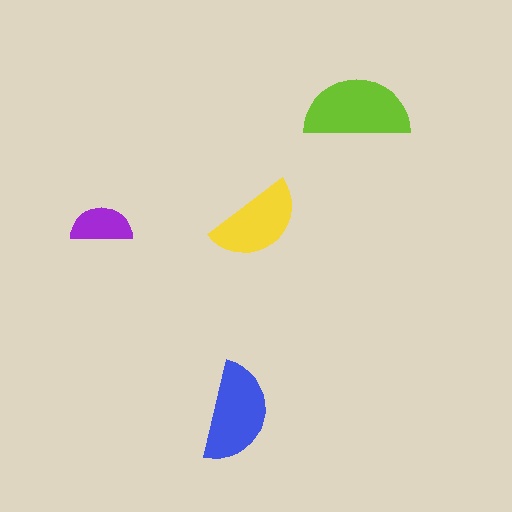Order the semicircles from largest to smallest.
the lime one, the blue one, the yellow one, the purple one.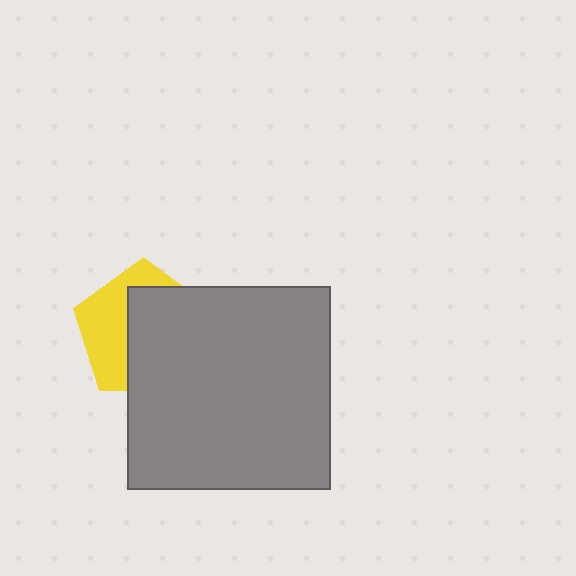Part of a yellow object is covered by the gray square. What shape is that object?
It is a pentagon.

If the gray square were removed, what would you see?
You would see the complete yellow pentagon.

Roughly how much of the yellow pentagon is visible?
A small part of it is visible (roughly 42%).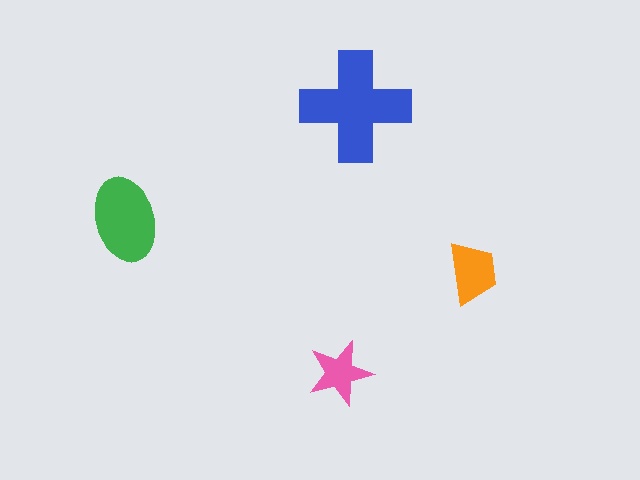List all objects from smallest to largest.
The pink star, the orange trapezoid, the green ellipse, the blue cross.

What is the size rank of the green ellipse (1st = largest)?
2nd.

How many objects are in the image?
There are 4 objects in the image.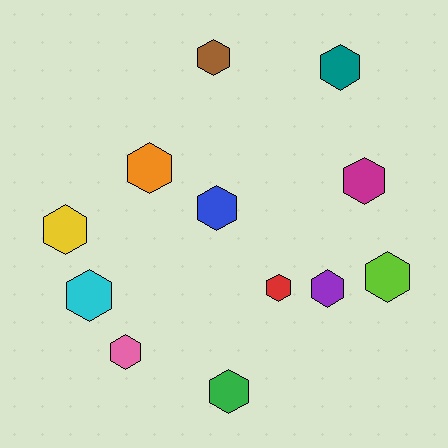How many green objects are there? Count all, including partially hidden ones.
There is 1 green object.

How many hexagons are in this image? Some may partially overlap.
There are 12 hexagons.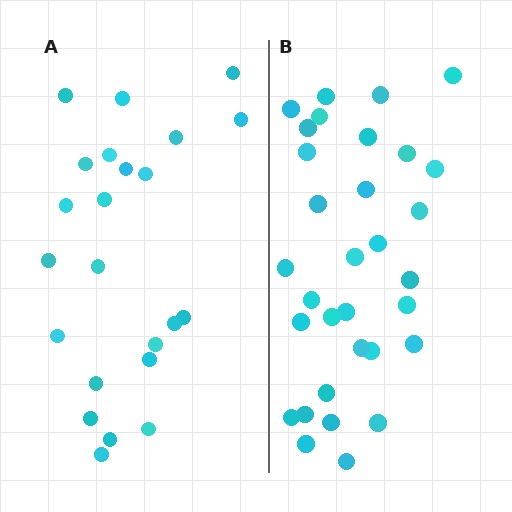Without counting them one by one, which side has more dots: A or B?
Region B (the right region) has more dots.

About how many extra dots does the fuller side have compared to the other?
Region B has roughly 8 or so more dots than region A.